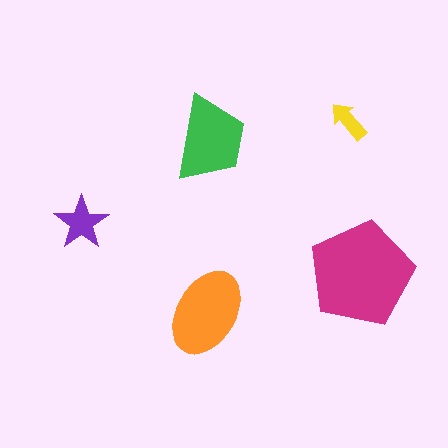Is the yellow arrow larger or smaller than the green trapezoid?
Smaller.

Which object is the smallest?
The yellow arrow.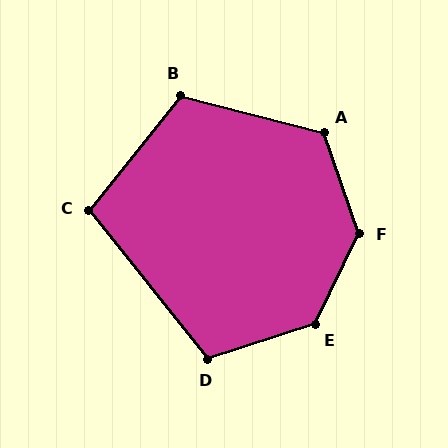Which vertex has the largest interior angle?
F, at approximately 135 degrees.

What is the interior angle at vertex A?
Approximately 124 degrees (obtuse).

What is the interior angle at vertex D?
Approximately 111 degrees (obtuse).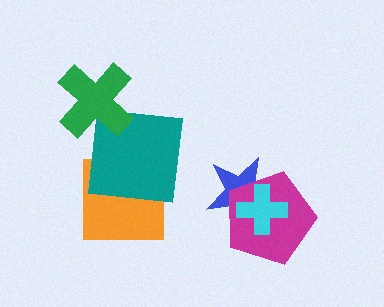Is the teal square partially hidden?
Yes, it is partially covered by another shape.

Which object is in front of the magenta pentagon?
The cyan cross is in front of the magenta pentagon.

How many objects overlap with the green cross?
1 object overlaps with the green cross.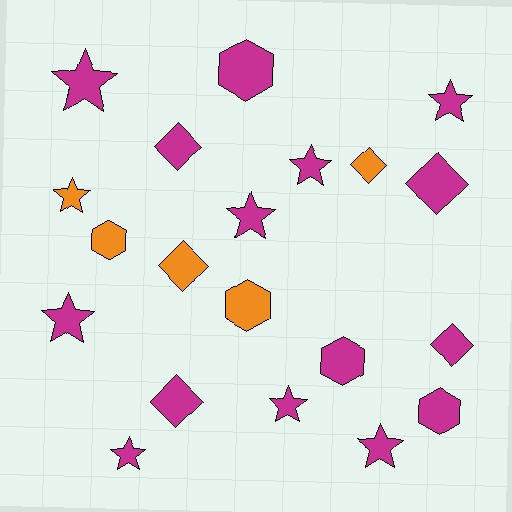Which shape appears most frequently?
Star, with 9 objects.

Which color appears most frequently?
Magenta, with 15 objects.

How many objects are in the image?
There are 20 objects.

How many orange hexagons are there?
There are 2 orange hexagons.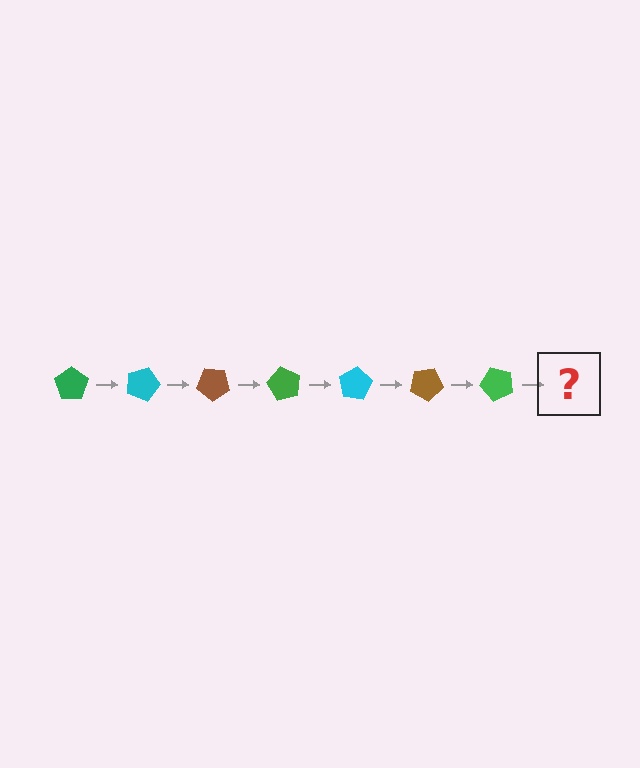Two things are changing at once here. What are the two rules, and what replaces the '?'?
The two rules are that it rotates 20 degrees each step and the color cycles through green, cyan, and brown. The '?' should be a cyan pentagon, rotated 140 degrees from the start.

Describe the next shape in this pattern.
It should be a cyan pentagon, rotated 140 degrees from the start.